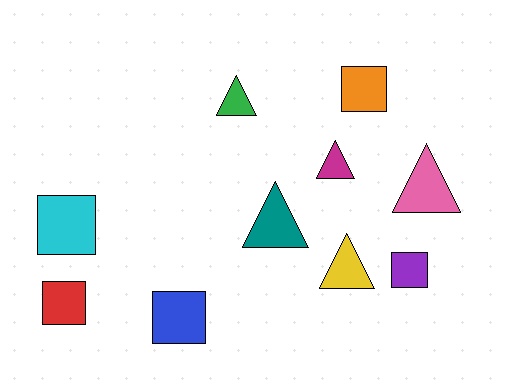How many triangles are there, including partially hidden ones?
There are 5 triangles.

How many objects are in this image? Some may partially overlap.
There are 10 objects.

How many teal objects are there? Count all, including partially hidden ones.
There is 1 teal object.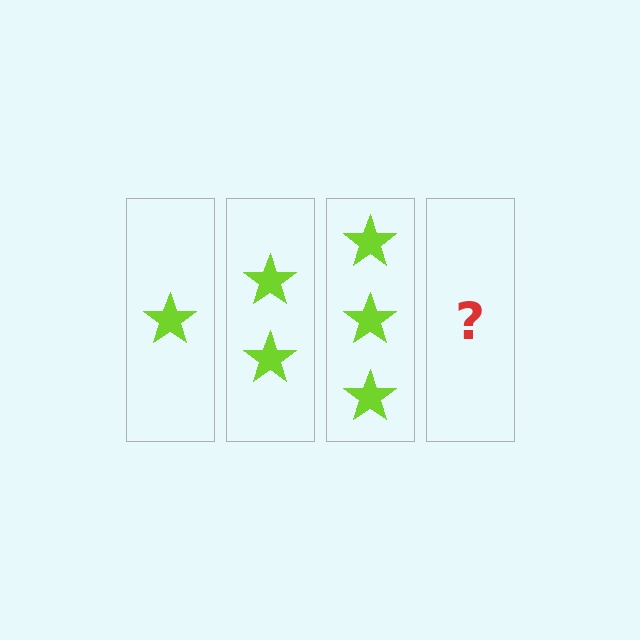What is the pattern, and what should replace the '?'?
The pattern is that each step adds one more star. The '?' should be 4 stars.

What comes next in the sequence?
The next element should be 4 stars.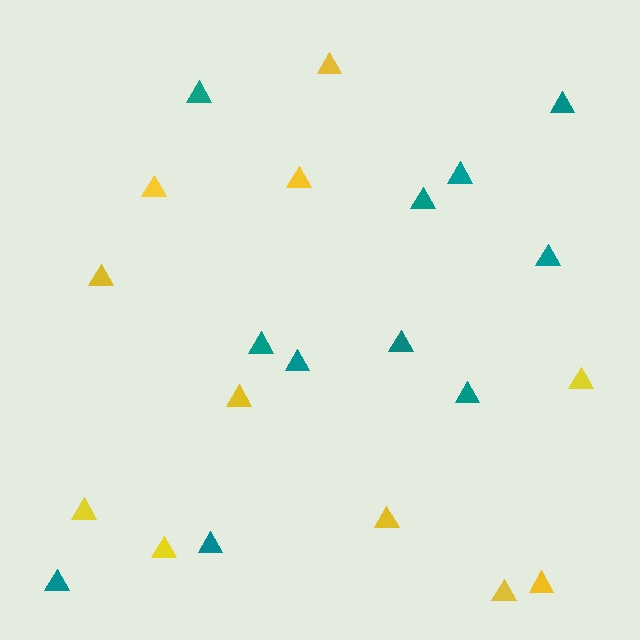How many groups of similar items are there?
There are 2 groups: one group of teal triangles (11) and one group of yellow triangles (11).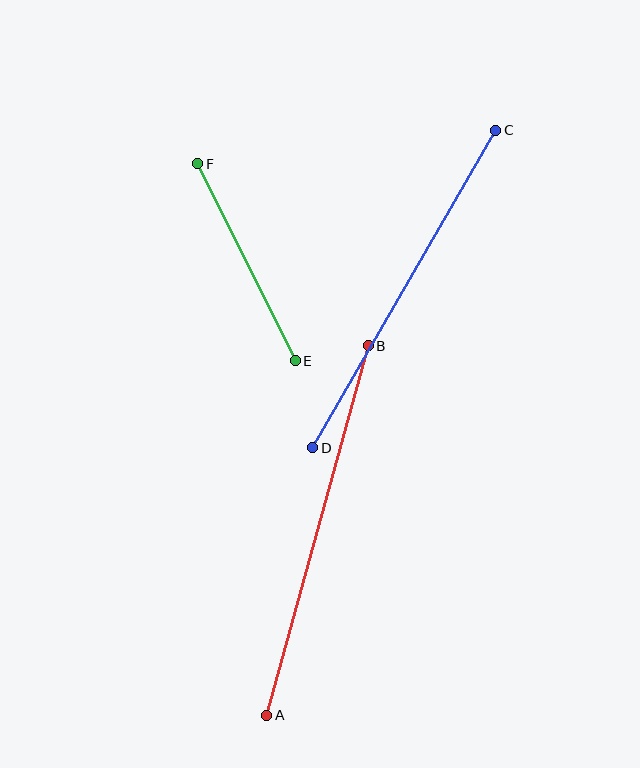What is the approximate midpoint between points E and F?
The midpoint is at approximately (247, 262) pixels.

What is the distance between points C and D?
The distance is approximately 366 pixels.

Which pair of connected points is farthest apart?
Points A and B are farthest apart.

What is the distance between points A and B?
The distance is approximately 383 pixels.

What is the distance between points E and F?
The distance is approximately 220 pixels.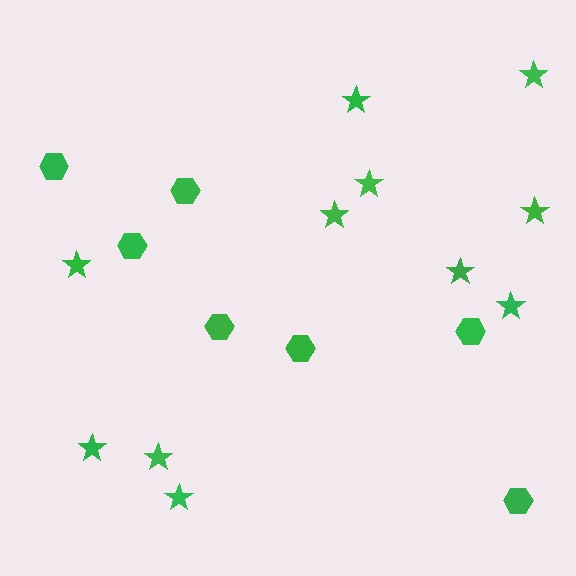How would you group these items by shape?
There are 2 groups: one group of hexagons (7) and one group of stars (11).